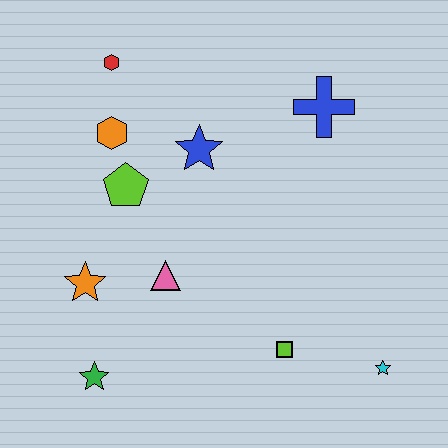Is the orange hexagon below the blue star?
No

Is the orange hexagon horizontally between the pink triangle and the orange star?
Yes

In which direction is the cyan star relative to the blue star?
The cyan star is below the blue star.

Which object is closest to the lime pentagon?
The orange hexagon is closest to the lime pentagon.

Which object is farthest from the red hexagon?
The cyan star is farthest from the red hexagon.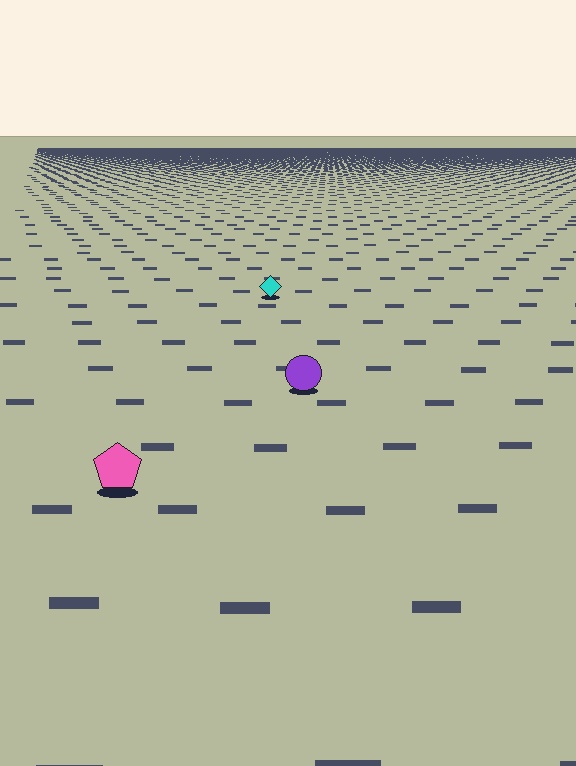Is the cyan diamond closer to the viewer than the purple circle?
No. The purple circle is closer — you can tell from the texture gradient: the ground texture is coarser near it.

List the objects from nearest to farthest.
From nearest to farthest: the pink pentagon, the purple circle, the cyan diamond.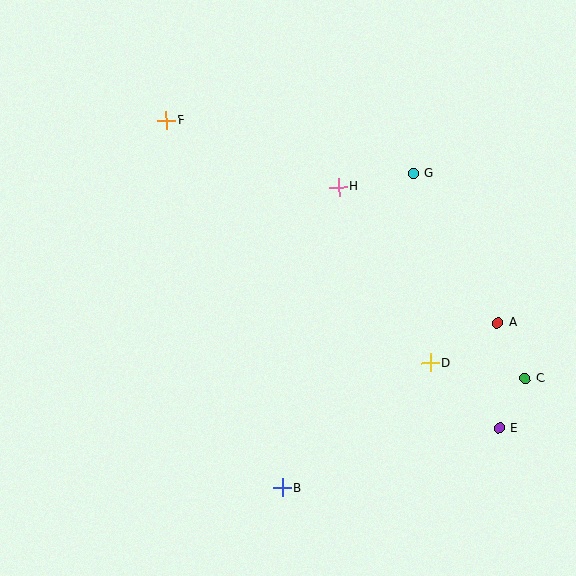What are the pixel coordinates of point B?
Point B is at (283, 488).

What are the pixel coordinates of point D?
Point D is at (430, 363).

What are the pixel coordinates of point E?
Point E is at (499, 428).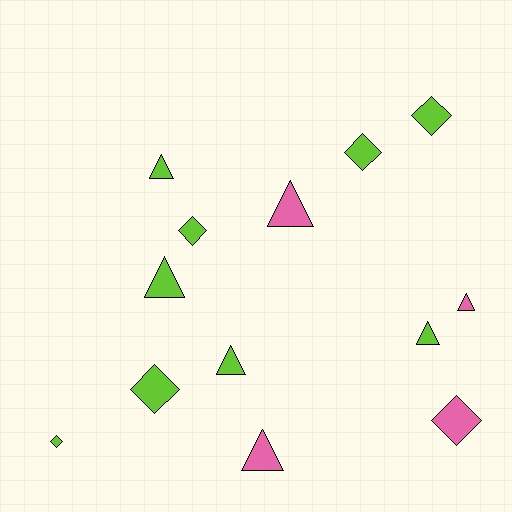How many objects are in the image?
There are 13 objects.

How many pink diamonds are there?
There is 1 pink diamond.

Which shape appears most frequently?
Triangle, with 7 objects.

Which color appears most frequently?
Lime, with 9 objects.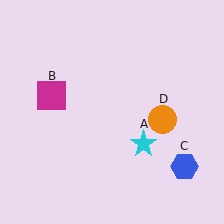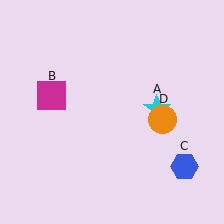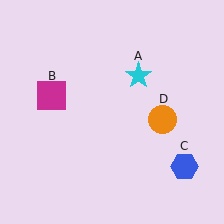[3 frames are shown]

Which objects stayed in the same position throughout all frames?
Magenta square (object B) and blue hexagon (object C) and orange circle (object D) remained stationary.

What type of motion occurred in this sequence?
The cyan star (object A) rotated counterclockwise around the center of the scene.